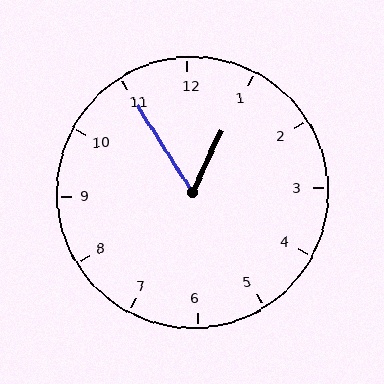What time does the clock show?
12:55.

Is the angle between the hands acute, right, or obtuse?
It is acute.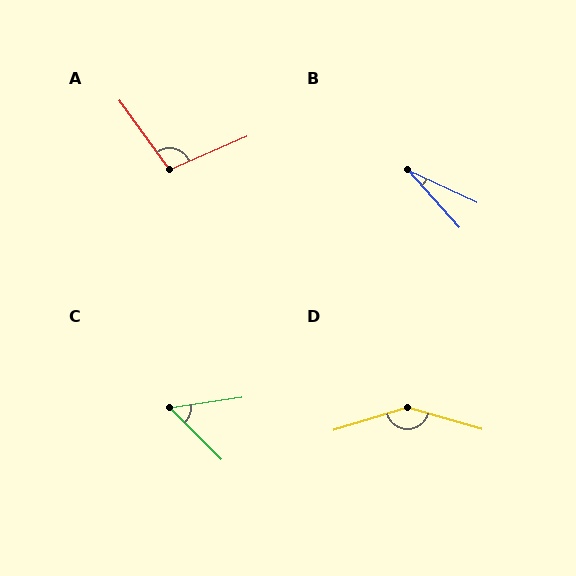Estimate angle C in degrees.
Approximately 53 degrees.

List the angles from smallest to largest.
B (23°), C (53°), A (102°), D (147°).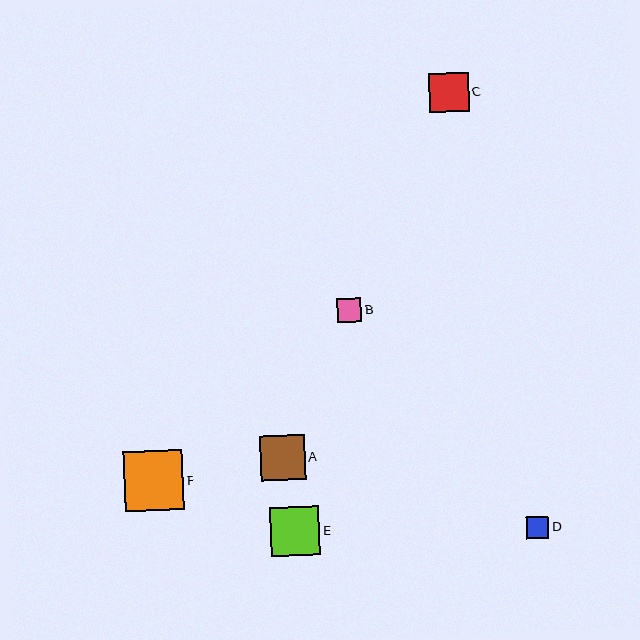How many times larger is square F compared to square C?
Square F is approximately 1.5 times the size of square C.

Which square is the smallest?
Square D is the smallest with a size of approximately 22 pixels.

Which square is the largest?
Square F is the largest with a size of approximately 59 pixels.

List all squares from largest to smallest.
From largest to smallest: F, E, A, C, B, D.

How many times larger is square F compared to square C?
Square F is approximately 1.5 times the size of square C.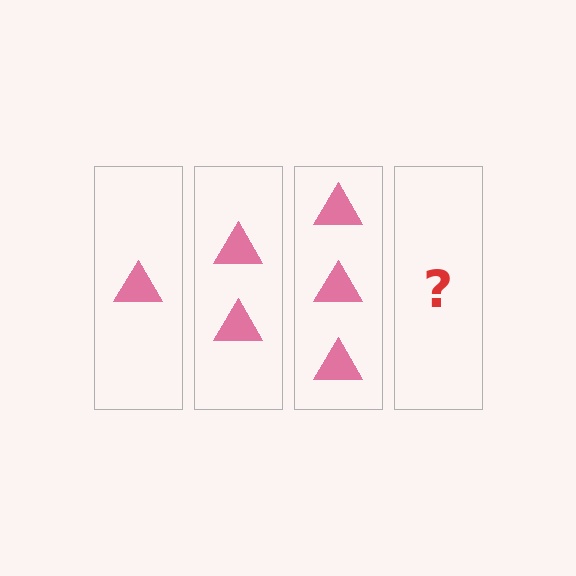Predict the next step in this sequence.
The next step is 4 triangles.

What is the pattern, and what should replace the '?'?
The pattern is that each step adds one more triangle. The '?' should be 4 triangles.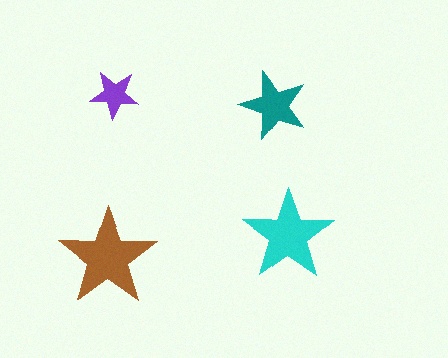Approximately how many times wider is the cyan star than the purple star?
About 2 times wider.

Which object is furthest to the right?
The cyan star is rightmost.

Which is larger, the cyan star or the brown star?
The brown one.